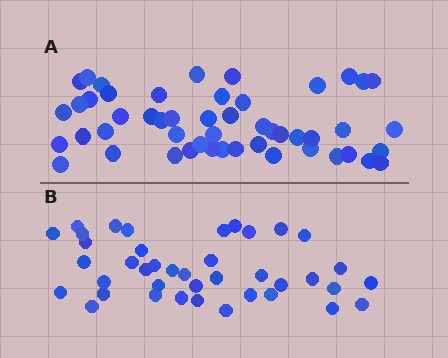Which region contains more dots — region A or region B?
Region A (the top region) has more dots.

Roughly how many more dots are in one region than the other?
Region A has roughly 10 or so more dots than region B.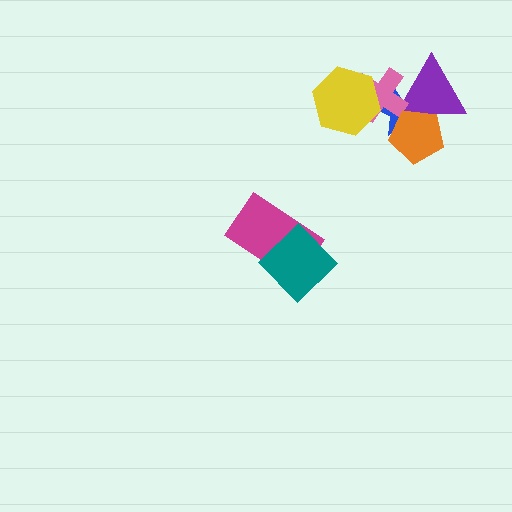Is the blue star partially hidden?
Yes, it is partially covered by another shape.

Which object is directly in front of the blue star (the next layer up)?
The purple triangle is directly in front of the blue star.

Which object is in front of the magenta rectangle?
The teal diamond is in front of the magenta rectangle.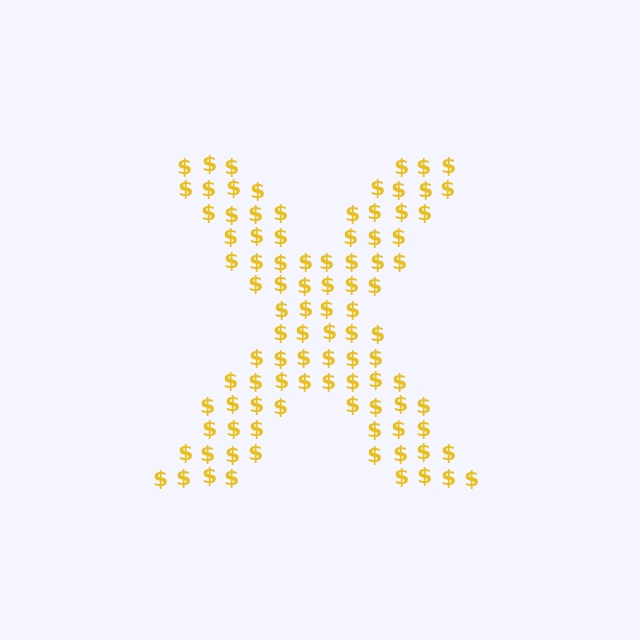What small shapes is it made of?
It is made of small dollar signs.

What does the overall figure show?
The overall figure shows the letter X.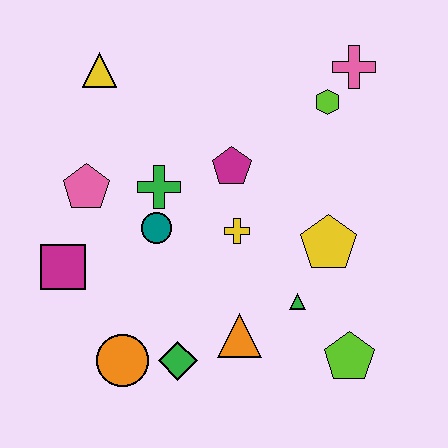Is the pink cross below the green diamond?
No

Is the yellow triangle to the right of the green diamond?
No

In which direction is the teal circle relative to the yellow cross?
The teal circle is to the left of the yellow cross.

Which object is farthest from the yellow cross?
The yellow triangle is farthest from the yellow cross.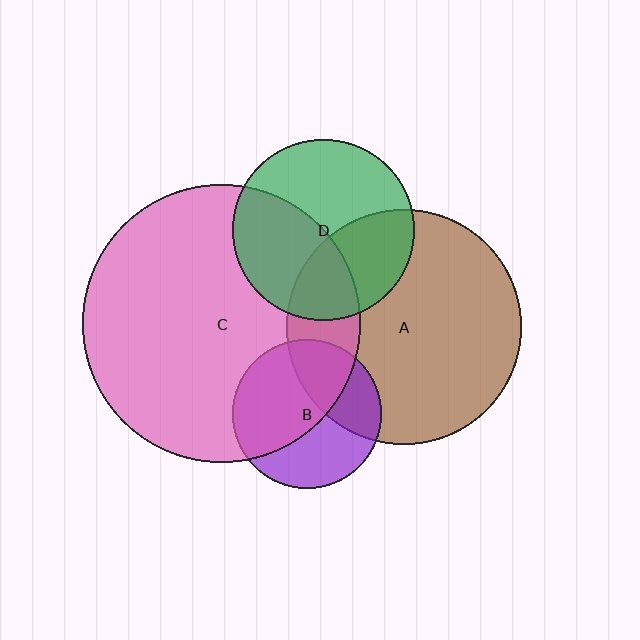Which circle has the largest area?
Circle C (pink).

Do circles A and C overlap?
Yes.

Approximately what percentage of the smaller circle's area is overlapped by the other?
Approximately 20%.